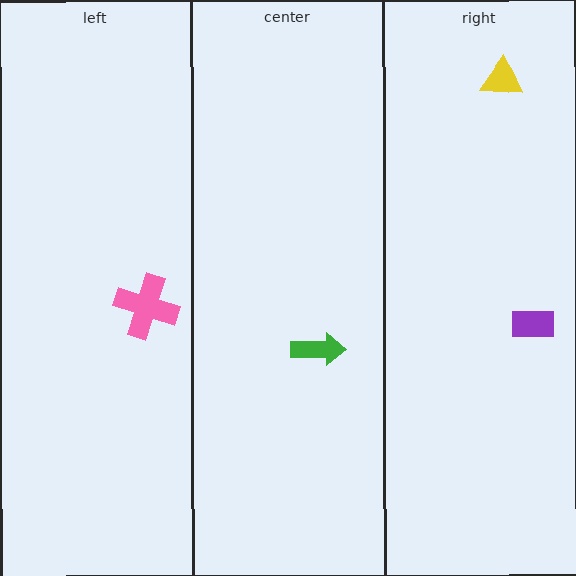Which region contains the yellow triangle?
The right region.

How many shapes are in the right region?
2.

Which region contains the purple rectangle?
The right region.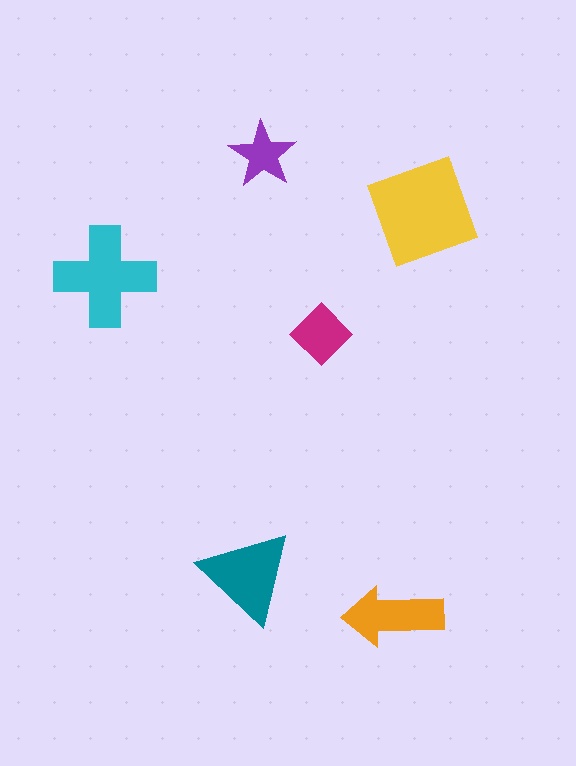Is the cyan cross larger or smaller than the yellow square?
Smaller.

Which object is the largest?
The yellow square.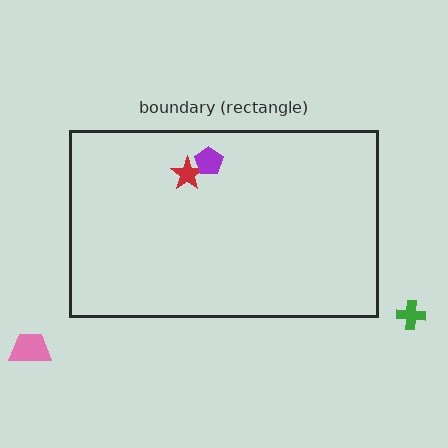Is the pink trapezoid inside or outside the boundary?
Outside.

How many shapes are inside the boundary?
2 inside, 2 outside.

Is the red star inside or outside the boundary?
Inside.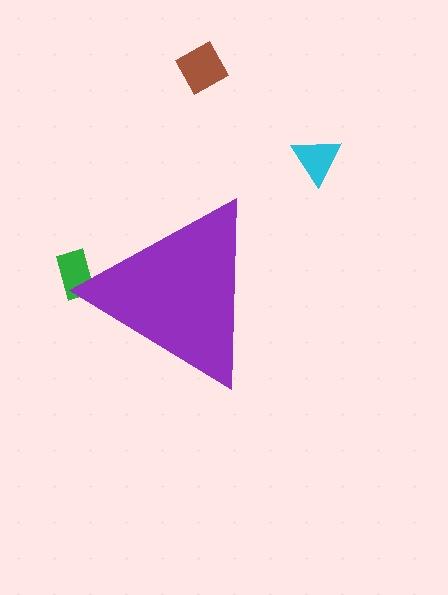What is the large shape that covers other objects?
A purple triangle.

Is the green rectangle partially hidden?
Yes, the green rectangle is partially hidden behind the purple triangle.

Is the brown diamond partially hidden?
No, the brown diamond is fully visible.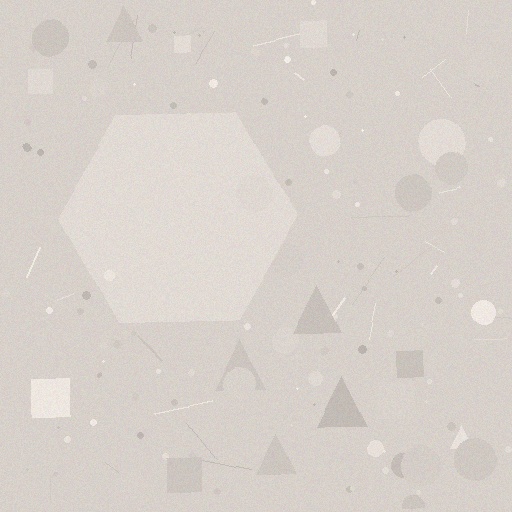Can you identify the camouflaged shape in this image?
The camouflaged shape is a hexagon.